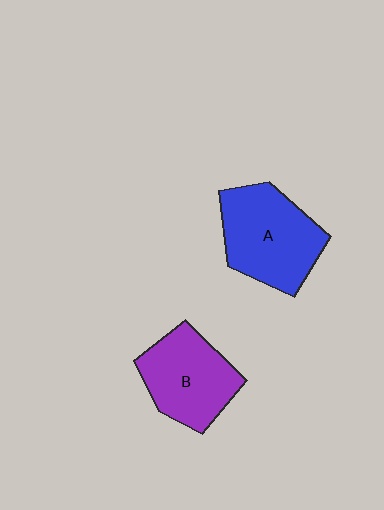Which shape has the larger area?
Shape A (blue).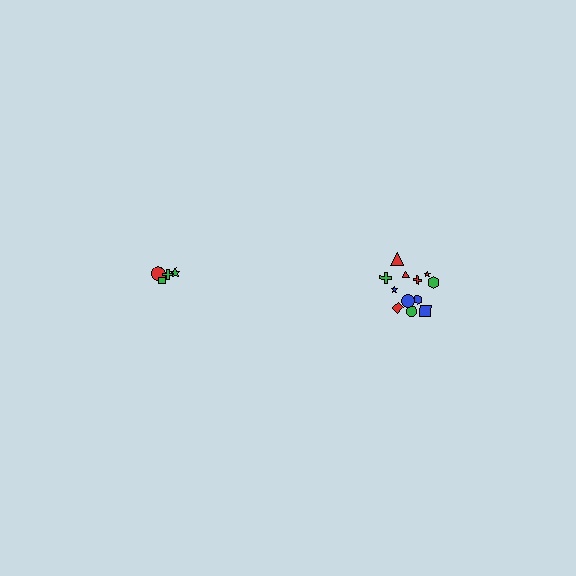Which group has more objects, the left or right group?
The right group.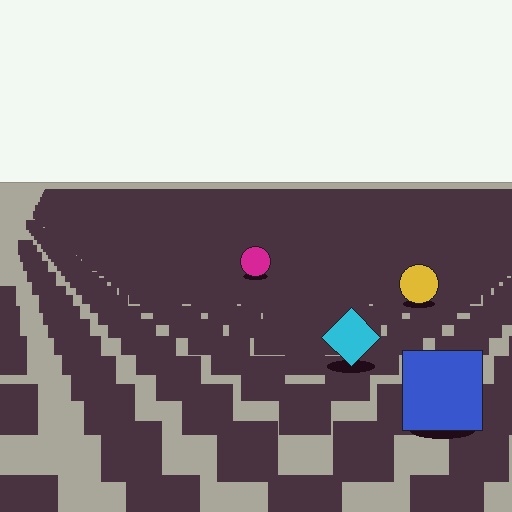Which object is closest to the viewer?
The blue square is closest. The texture marks near it are larger and more spread out.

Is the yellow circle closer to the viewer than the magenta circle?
Yes. The yellow circle is closer — you can tell from the texture gradient: the ground texture is coarser near it.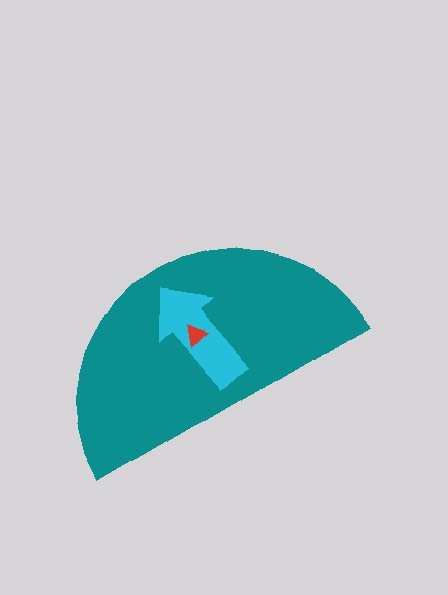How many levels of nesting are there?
3.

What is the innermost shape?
The red triangle.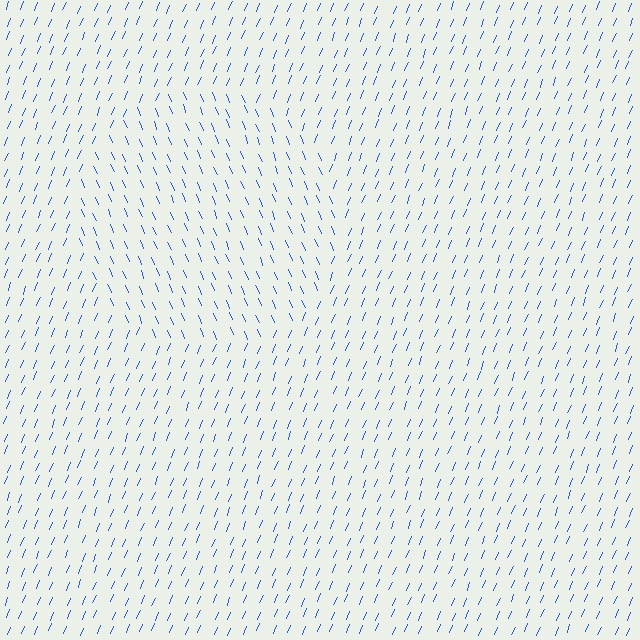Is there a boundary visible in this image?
Yes, there is a texture boundary formed by a change in line orientation.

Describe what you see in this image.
The image is filled with small blue line segments. A circle region in the image has lines oriented differently from the surrounding lines, creating a visible texture boundary.